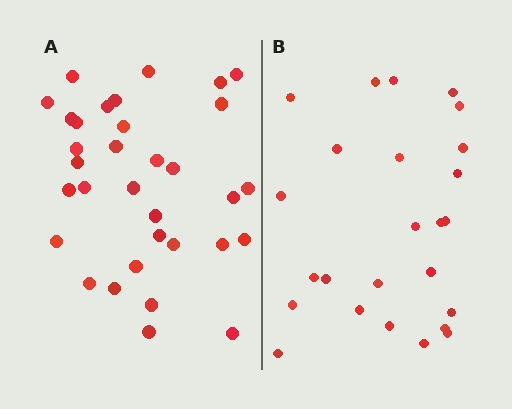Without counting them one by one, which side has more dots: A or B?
Region A (the left region) has more dots.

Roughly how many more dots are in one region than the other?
Region A has roughly 8 or so more dots than region B.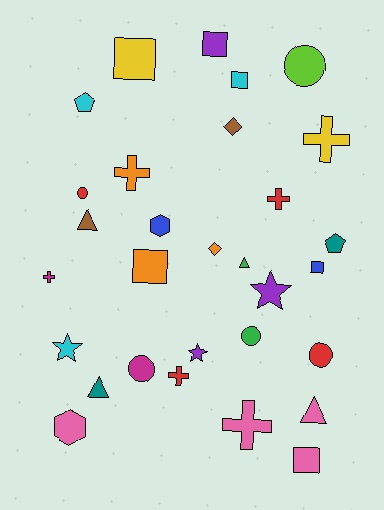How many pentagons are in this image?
There are 2 pentagons.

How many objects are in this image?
There are 30 objects.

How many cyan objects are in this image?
There are 3 cyan objects.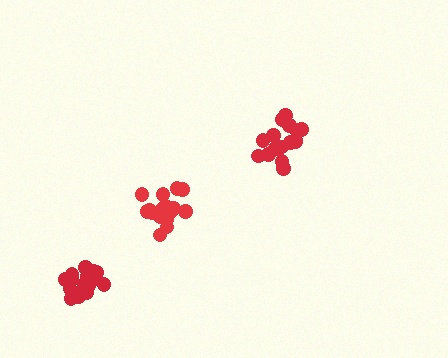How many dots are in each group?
Group 1: 17 dots, Group 2: 16 dots, Group 3: 19 dots (52 total).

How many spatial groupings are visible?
There are 3 spatial groupings.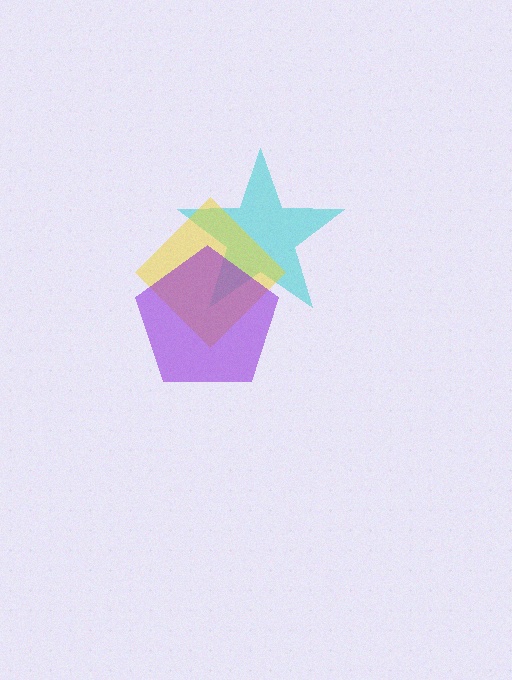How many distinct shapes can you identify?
There are 3 distinct shapes: a cyan star, a yellow diamond, a purple pentagon.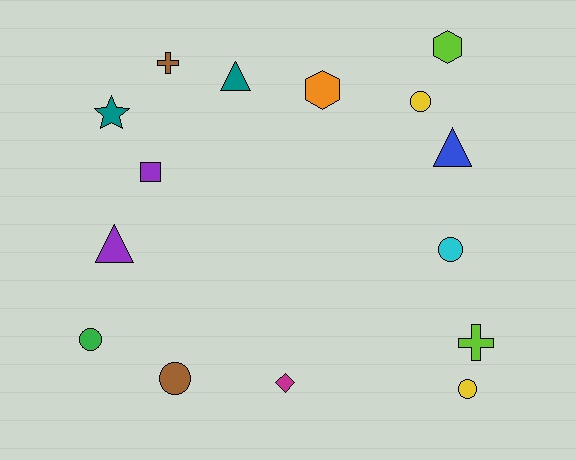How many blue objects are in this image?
There is 1 blue object.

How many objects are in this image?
There are 15 objects.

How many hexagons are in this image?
There are 2 hexagons.